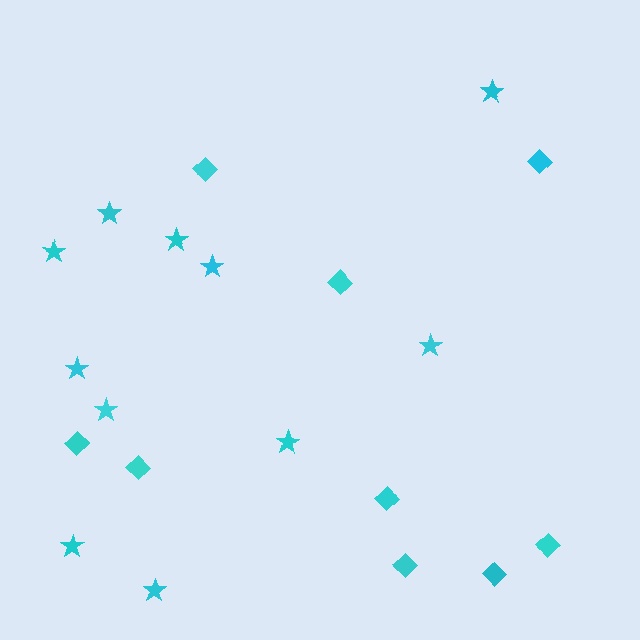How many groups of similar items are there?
There are 2 groups: one group of diamonds (9) and one group of stars (11).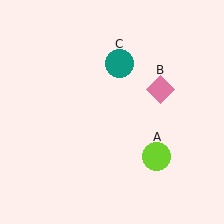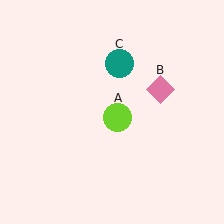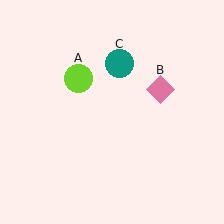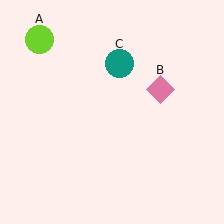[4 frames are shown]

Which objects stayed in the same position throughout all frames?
Pink diamond (object B) and teal circle (object C) remained stationary.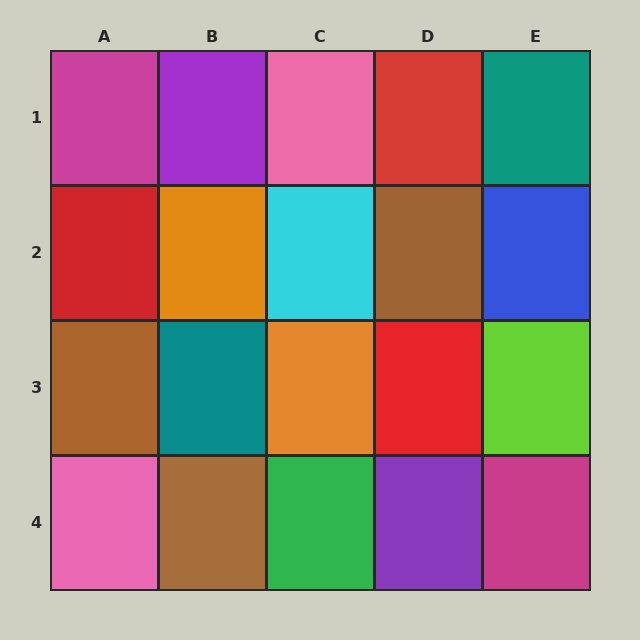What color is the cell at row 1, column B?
Purple.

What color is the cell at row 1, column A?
Magenta.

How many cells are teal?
2 cells are teal.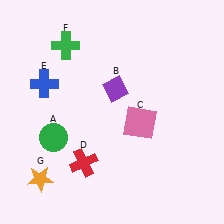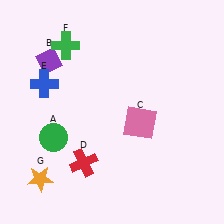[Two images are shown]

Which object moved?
The purple diamond (B) moved left.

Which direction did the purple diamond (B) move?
The purple diamond (B) moved left.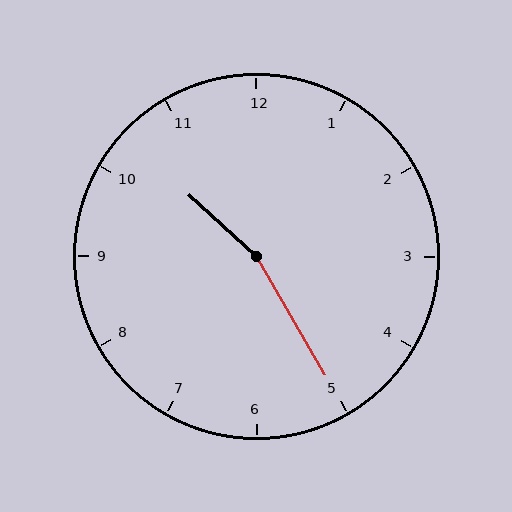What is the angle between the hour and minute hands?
Approximately 162 degrees.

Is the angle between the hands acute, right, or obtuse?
It is obtuse.